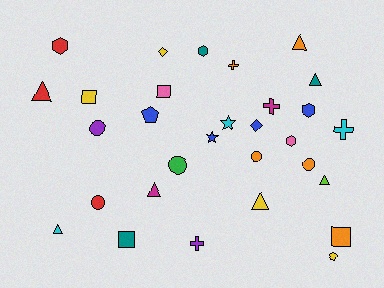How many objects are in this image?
There are 30 objects.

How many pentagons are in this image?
There are 2 pentagons.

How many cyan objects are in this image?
There are 3 cyan objects.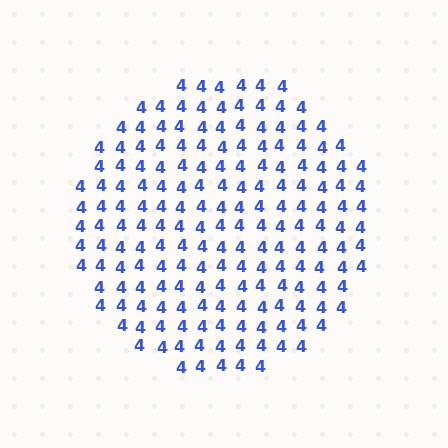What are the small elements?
The small elements are digit 4's.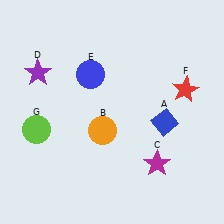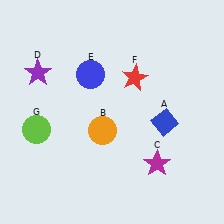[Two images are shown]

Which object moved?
The red star (F) moved left.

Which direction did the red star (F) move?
The red star (F) moved left.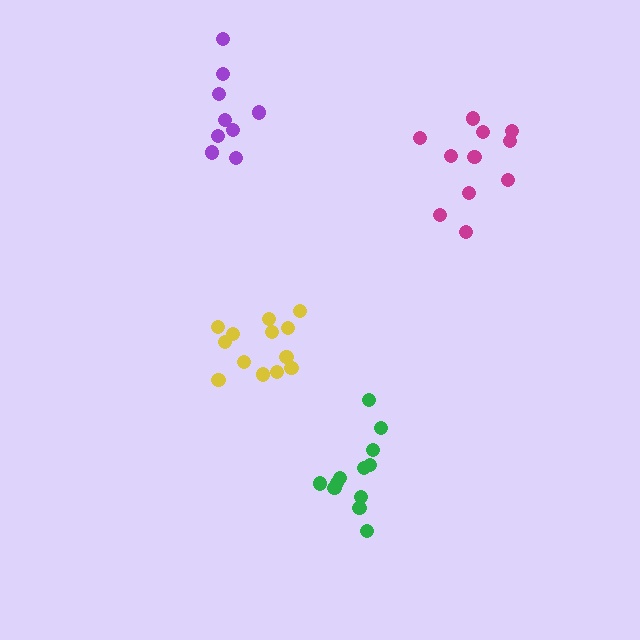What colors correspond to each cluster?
The clusters are colored: magenta, yellow, green, purple.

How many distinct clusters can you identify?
There are 4 distinct clusters.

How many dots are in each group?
Group 1: 11 dots, Group 2: 13 dots, Group 3: 12 dots, Group 4: 9 dots (45 total).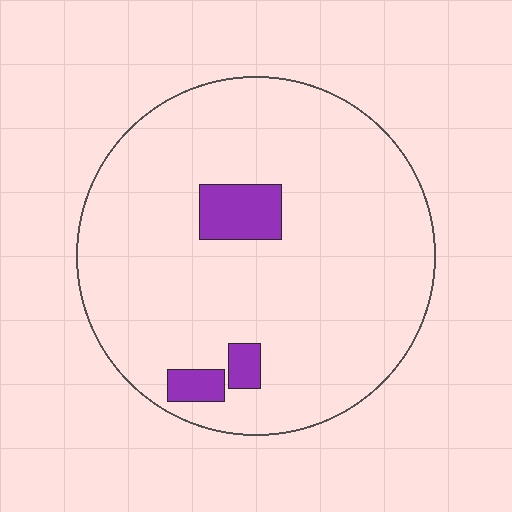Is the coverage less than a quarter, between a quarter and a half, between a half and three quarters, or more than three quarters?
Less than a quarter.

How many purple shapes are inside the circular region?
3.